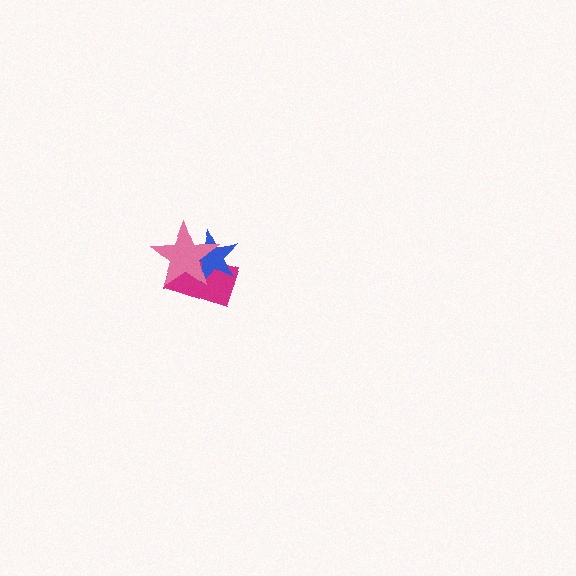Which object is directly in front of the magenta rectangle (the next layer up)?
The blue star is directly in front of the magenta rectangle.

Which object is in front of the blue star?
The pink star is in front of the blue star.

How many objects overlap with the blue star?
2 objects overlap with the blue star.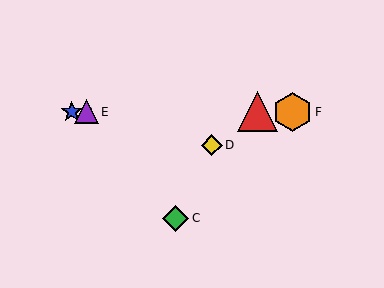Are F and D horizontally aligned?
No, F is at y≈112 and D is at y≈145.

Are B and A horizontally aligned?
Yes, both are at y≈112.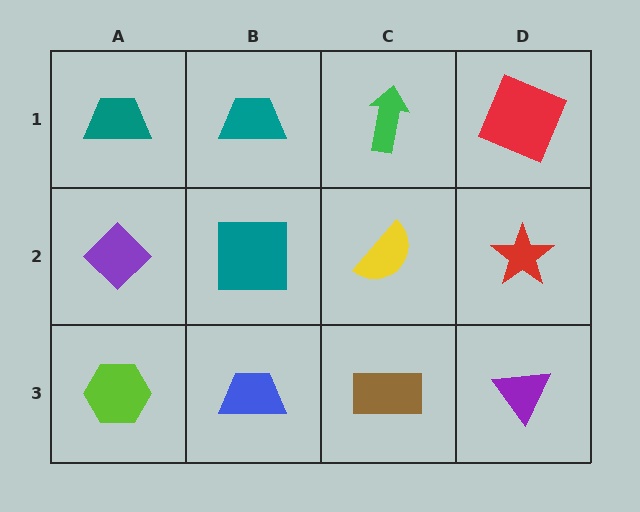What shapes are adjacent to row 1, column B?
A teal square (row 2, column B), a teal trapezoid (row 1, column A), a green arrow (row 1, column C).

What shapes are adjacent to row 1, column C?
A yellow semicircle (row 2, column C), a teal trapezoid (row 1, column B), a red square (row 1, column D).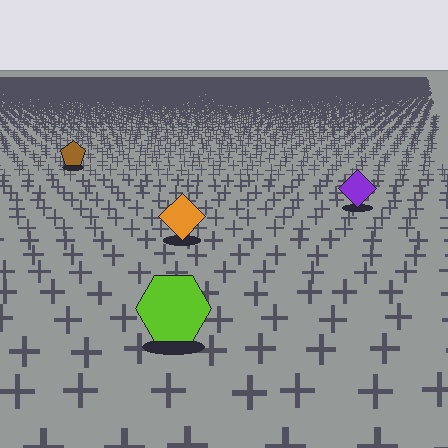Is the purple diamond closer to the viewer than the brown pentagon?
Yes. The purple diamond is closer — you can tell from the texture gradient: the ground texture is coarser near it.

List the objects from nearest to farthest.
From nearest to farthest: the lime hexagon, the orange diamond, the purple diamond, the brown pentagon.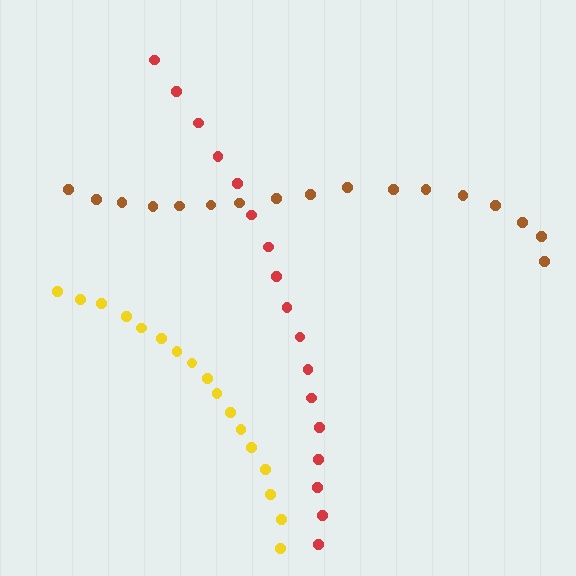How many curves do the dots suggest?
There are 3 distinct paths.